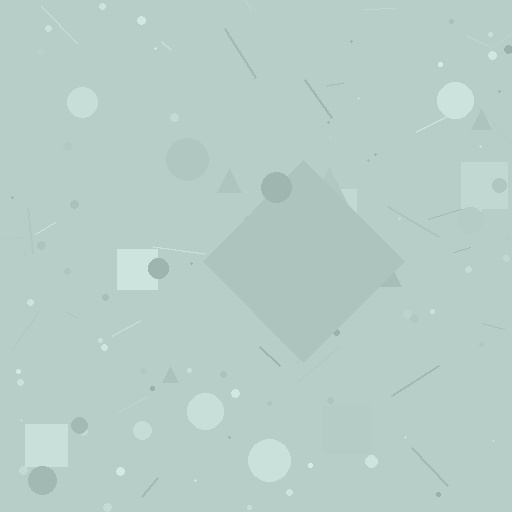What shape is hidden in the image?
A diamond is hidden in the image.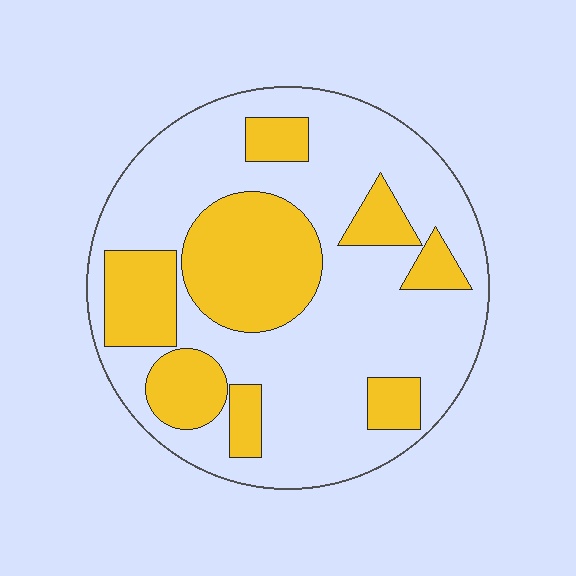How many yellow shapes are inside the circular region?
8.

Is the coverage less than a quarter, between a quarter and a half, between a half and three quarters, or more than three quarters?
Between a quarter and a half.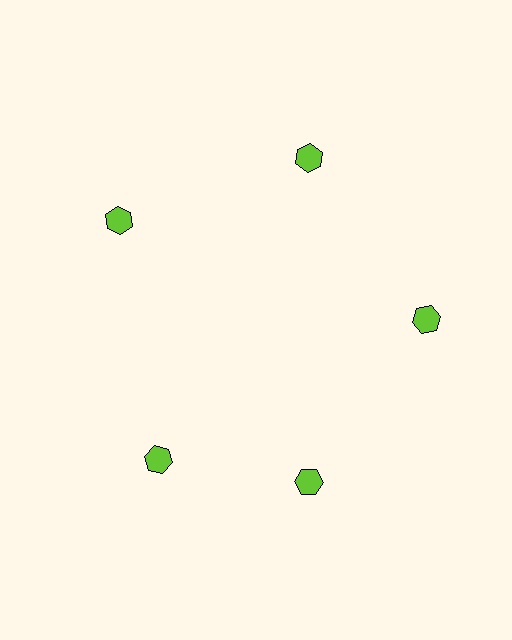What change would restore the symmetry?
The symmetry would be restored by rotating it back into even spacing with its neighbors so that all 5 hexagons sit at equal angles and equal distance from the center.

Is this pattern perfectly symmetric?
No. The 5 lime hexagons are arranged in a ring, but one element near the 8 o'clock position is rotated out of alignment along the ring, breaking the 5-fold rotational symmetry.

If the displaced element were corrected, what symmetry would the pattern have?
It would have 5-fold rotational symmetry — the pattern would map onto itself every 72 degrees.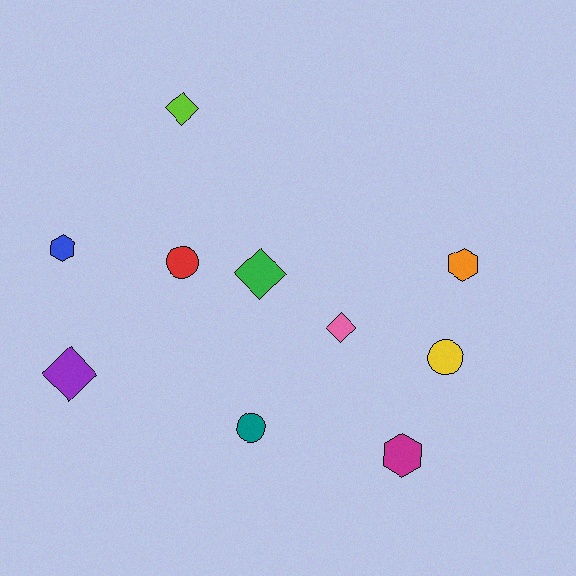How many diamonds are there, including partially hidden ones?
There are 4 diamonds.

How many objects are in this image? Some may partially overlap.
There are 10 objects.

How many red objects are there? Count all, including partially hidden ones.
There is 1 red object.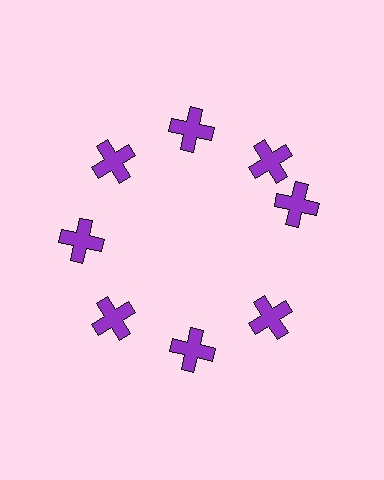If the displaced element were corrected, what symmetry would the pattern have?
It would have 8-fold rotational symmetry — the pattern would map onto itself every 45 degrees.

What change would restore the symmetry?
The symmetry would be restored by rotating it back into even spacing with its neighbors so that all 8 crosses sit at equal angles and equal distance from the center.